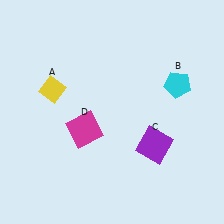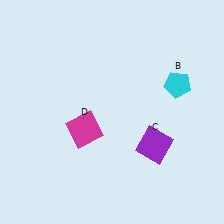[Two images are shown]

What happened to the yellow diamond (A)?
The yellow diamond (A) was removed in Image 2. It was in the top-left area of Image 1.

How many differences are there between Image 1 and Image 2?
There is 1 difference between the two images.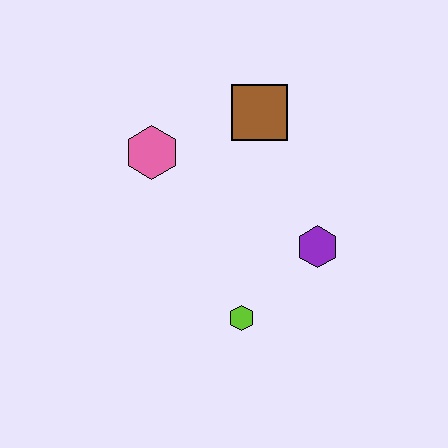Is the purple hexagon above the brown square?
No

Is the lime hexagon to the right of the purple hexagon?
No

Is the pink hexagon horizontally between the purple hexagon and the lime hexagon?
No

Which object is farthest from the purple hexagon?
The pink hexagon is farthest from the purple hexagon.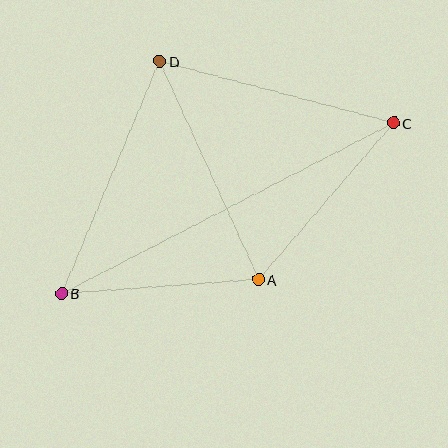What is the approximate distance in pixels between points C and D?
The distance between C and D is approximately 241 pixels.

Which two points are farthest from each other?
Points B and C are farthest from each other.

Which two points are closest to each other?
Points A and B are closest to each other.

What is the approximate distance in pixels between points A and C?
The distance between A and C is approximately 207 pixels.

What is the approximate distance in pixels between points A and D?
The distance between A and D is approximately 239 pixels.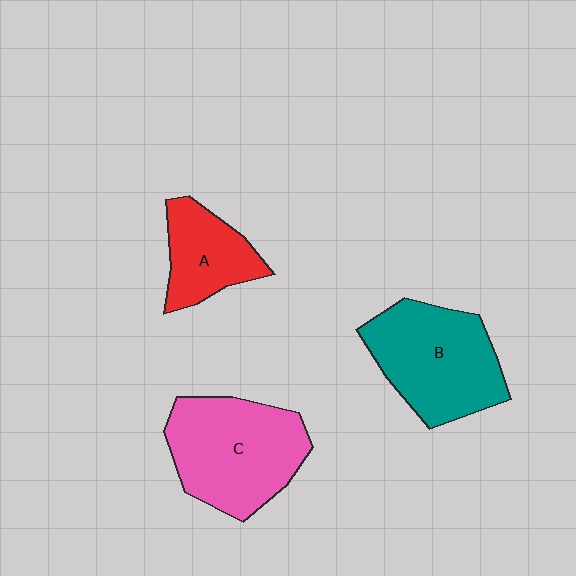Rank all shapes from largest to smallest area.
From largest to smallest: C (pink), B (teal), A (red).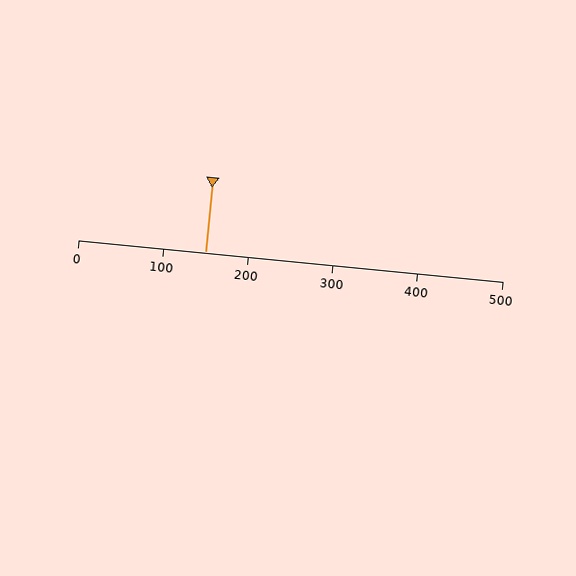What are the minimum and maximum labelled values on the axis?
The axis runs from 0 to 500.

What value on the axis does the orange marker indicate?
The marker indicates approximately 150.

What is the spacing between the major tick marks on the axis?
The major ticks are spaced 100 apart.